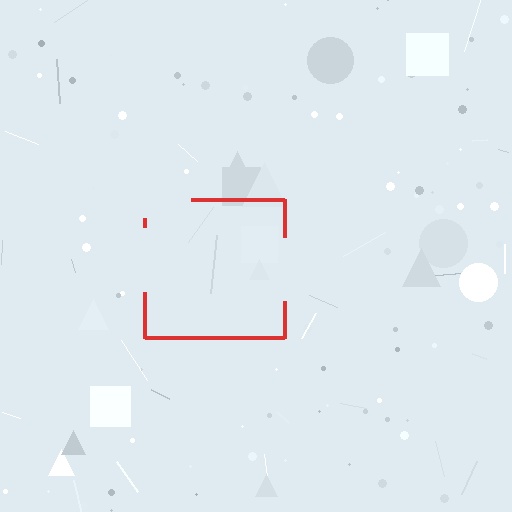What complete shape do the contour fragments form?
The contour fragments form a square.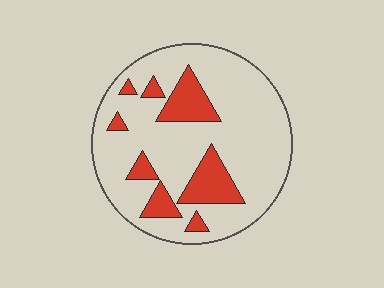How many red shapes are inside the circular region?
8.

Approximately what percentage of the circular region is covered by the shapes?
Approximately 20%.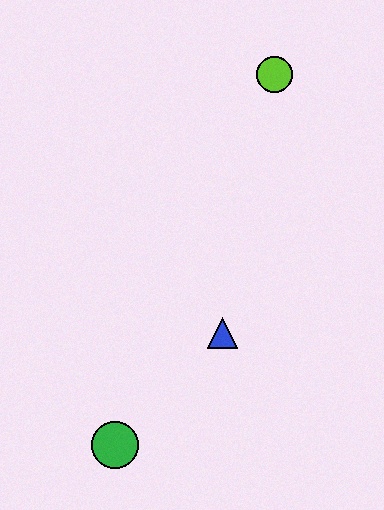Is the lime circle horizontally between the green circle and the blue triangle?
No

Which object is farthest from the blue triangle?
The lime circle is farthest from the blue triangle.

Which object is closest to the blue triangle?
The green circle is closest to the blue triangle.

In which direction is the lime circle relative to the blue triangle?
The lime circle is above the blue triangle.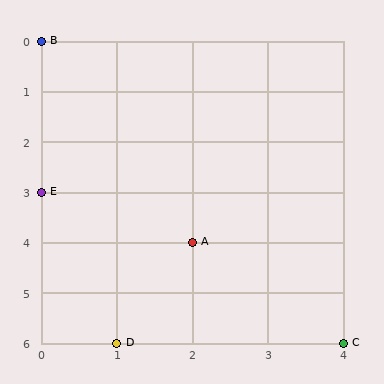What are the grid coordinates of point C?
Point C is at grid coordinates (4, 6).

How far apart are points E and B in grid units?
Points E and B are 3 rows apart.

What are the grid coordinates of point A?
Point A is at grid coordinates (2, 4).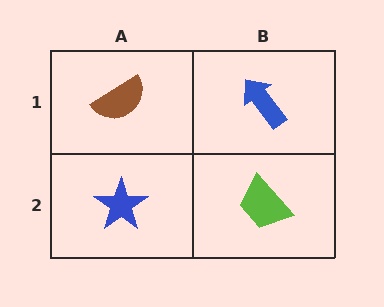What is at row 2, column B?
A lime trapezoid.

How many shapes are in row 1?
2 shapes.